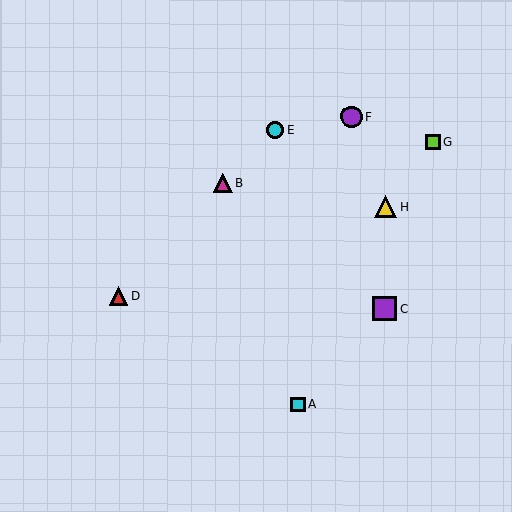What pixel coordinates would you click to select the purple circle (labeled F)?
Click at (351, 117) to select the purple circle F.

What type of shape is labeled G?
Shape G is a lime square.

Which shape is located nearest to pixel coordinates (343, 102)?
The purple circle (labeled F) at (351, 117) is nearest to that location.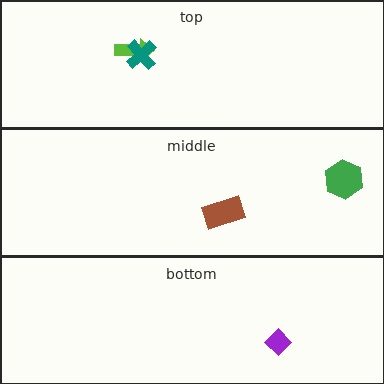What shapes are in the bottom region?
The purple diamond.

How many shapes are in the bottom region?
1.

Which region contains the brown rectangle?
The middle region.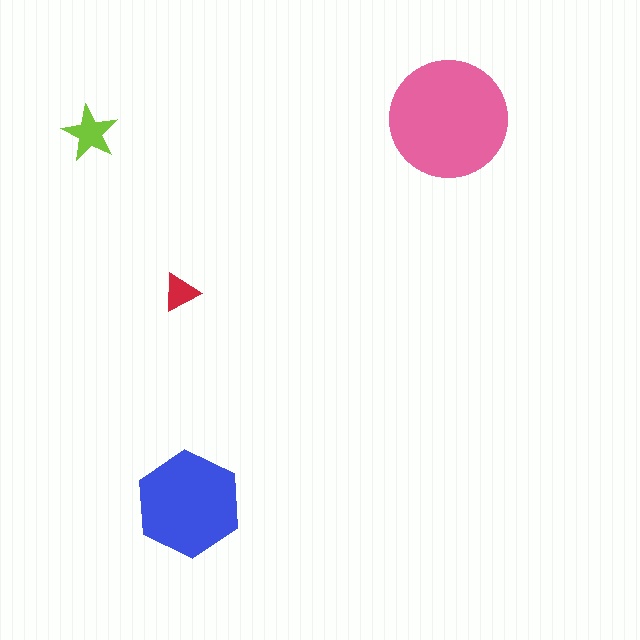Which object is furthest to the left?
The lime star is leftmost.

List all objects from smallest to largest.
The red triangle, the lime star, the blue hexagon, the pink circle.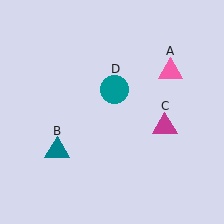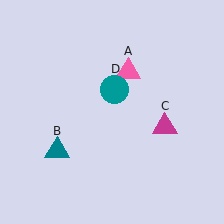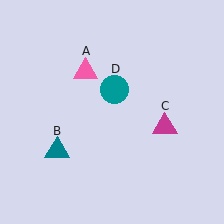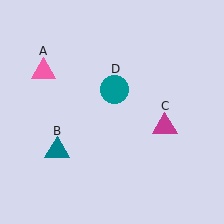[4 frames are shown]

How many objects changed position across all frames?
1 object changed position: pink triangle (object A).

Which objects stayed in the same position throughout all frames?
Teal triangle (object B) and magenta triangle (object C) and teal circle (object D) remained stationary.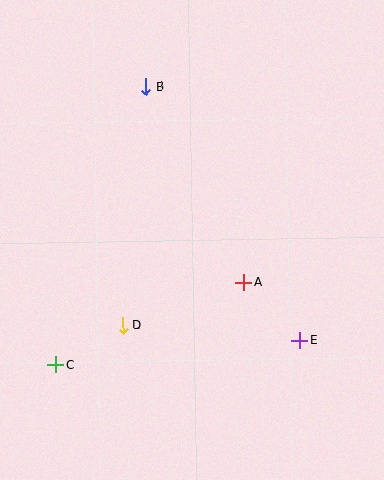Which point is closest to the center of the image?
Point A at (243, 282) is closest to the center.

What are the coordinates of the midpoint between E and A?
The midpoint between E and A is at (271, 311).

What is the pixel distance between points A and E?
The distance between A and E is 81 pixels.